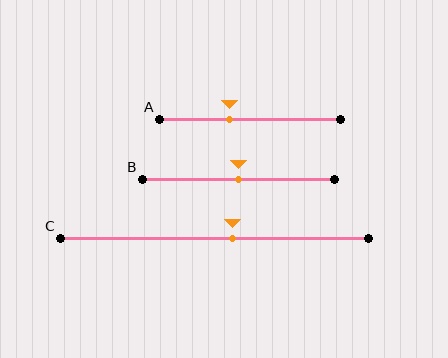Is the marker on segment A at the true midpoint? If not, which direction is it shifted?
No, the marker on segment A is shifted to the left by about 11% of the segment length.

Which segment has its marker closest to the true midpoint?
Segment B has its marker closest to the true midpoint.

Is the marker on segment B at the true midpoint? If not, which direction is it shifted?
Yes, the marker on segment B is at the true midpoint.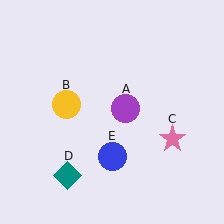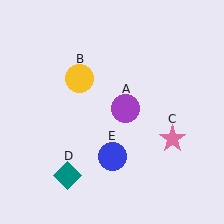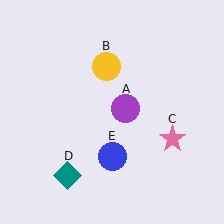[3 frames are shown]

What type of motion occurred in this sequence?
The yellow circle (object B) rotated clockwise around the center of the scene.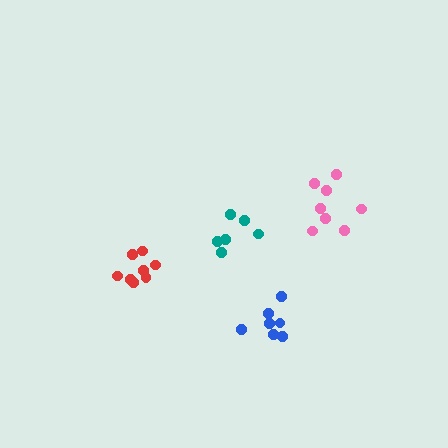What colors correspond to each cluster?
The clusters are colored: teal, pink, blue, red.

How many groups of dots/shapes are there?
There are 4 groups.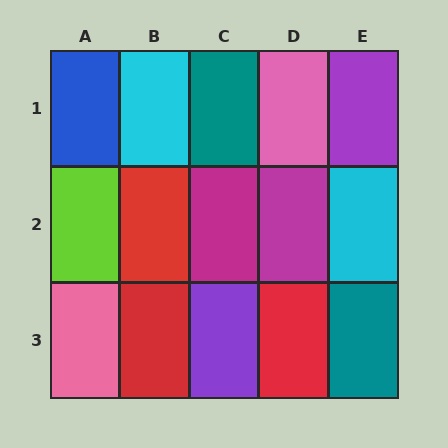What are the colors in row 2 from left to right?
Lime, red, magenta, magenta, cyan.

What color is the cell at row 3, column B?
Red.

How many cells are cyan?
2 cells are cyan.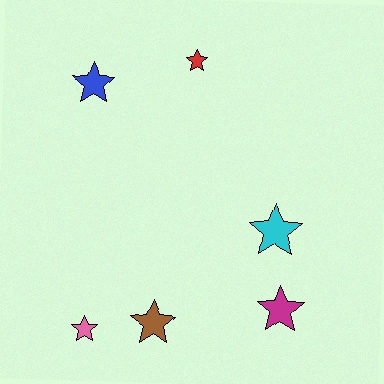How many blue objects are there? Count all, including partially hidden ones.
There is 1 blue object.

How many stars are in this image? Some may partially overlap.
There are 6 stars.